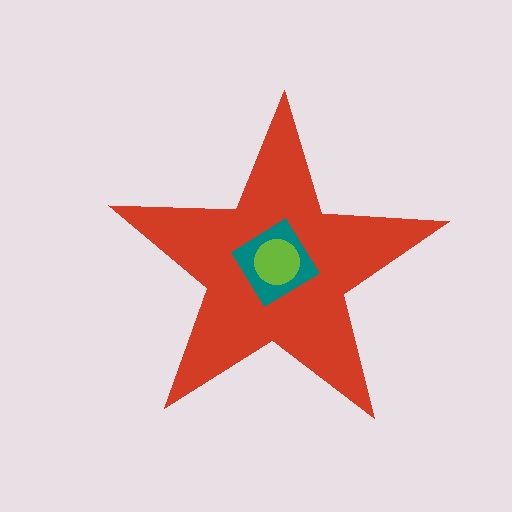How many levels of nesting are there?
3.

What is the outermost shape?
The red star.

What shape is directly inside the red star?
The teal diamond.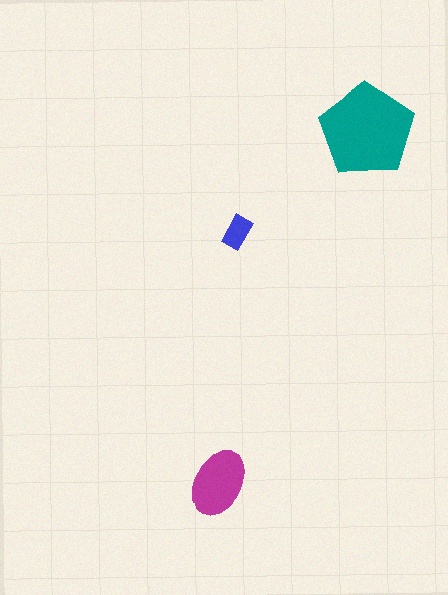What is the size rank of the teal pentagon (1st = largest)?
1st.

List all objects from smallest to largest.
The blue rectangle, the magenta ellipse, the teal pentagon.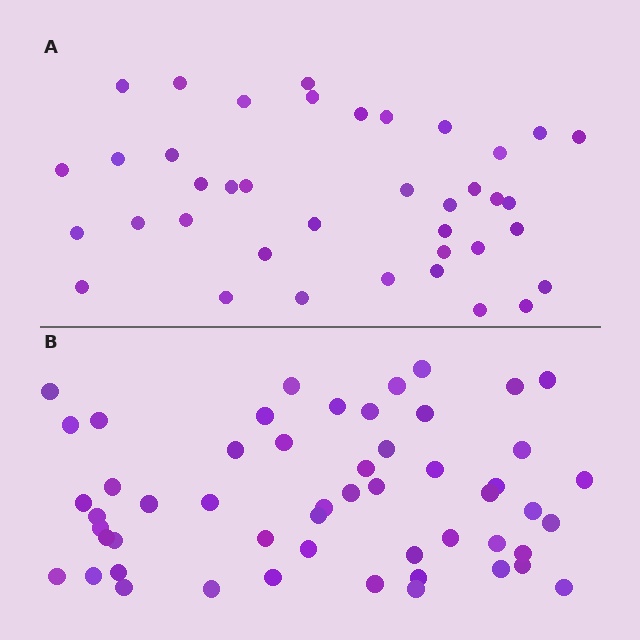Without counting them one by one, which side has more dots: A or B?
Region B (the bottom region) has more dots.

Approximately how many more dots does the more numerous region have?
Region B has approximately 15 more dots than region A.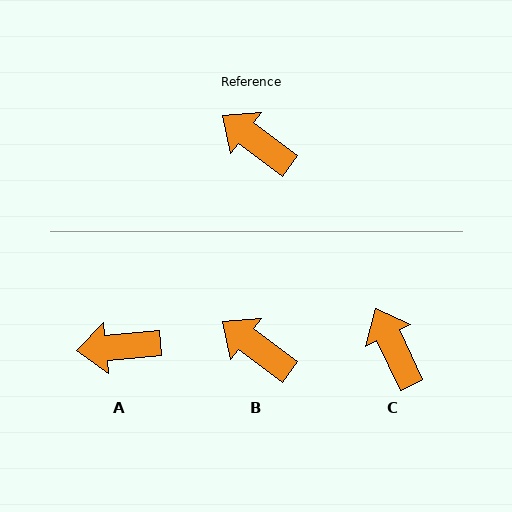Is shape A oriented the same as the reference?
No, it is off by about 42 degrees.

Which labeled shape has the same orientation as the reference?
B.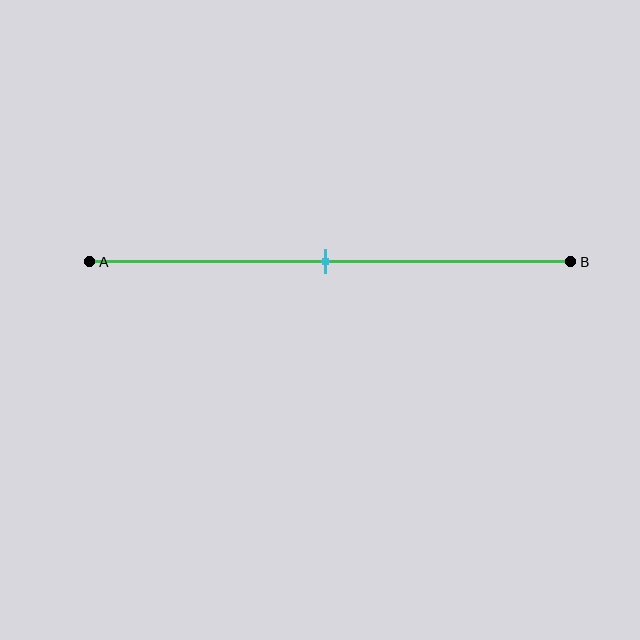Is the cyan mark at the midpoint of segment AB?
Yes, the mark is approximately at the midpoint.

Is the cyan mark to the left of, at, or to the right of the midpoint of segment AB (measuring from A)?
The cyan mark is approximately at the midpoint of segment AB.